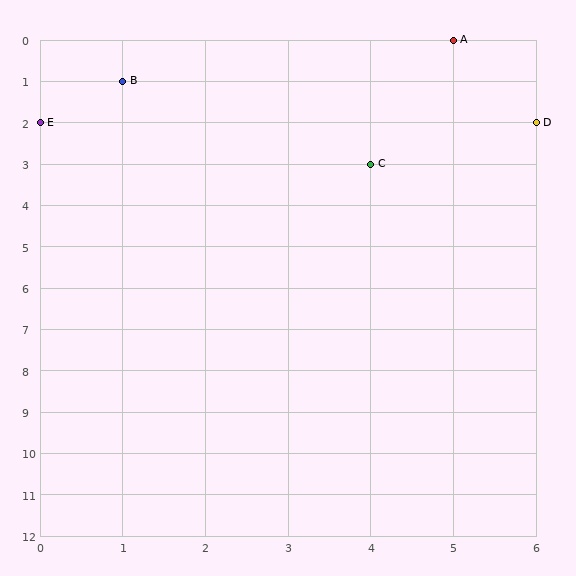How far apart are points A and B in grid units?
Points A and B are 4 columns and 1 row apart (about 4.1 grid units diagonally).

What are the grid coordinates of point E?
Point E is at grid coordinates (0, 2).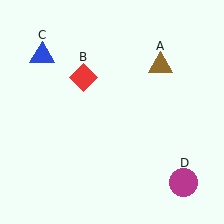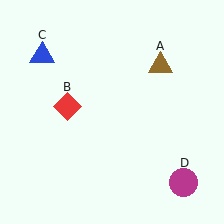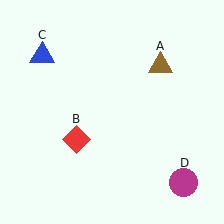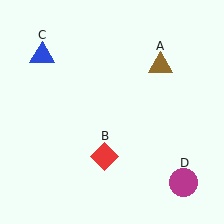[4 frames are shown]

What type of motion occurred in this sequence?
The red diamond (object B) rotated counterclockwise around the center of the scene.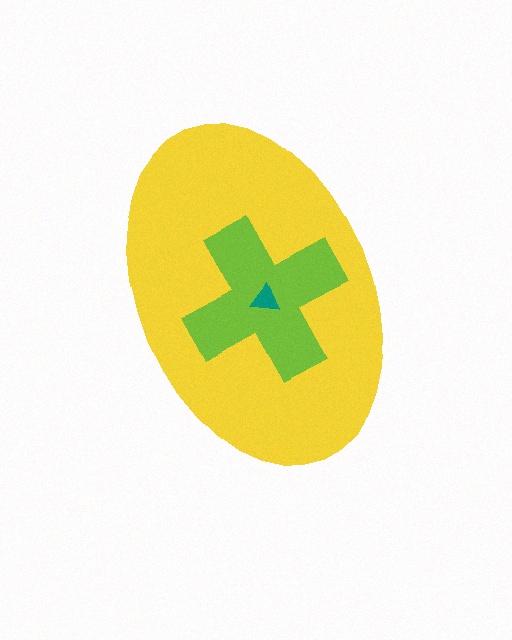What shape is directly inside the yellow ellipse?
The lime cross.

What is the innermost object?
The teal triangle.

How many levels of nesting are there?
3.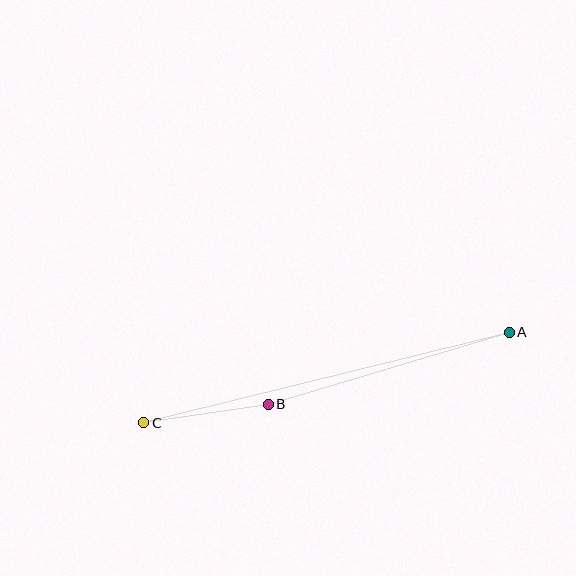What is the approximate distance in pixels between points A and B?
The distance between A and B is approximately 251 pixels.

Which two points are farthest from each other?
Points A and C are farthest from each other.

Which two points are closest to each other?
Points B and C are closest to each other.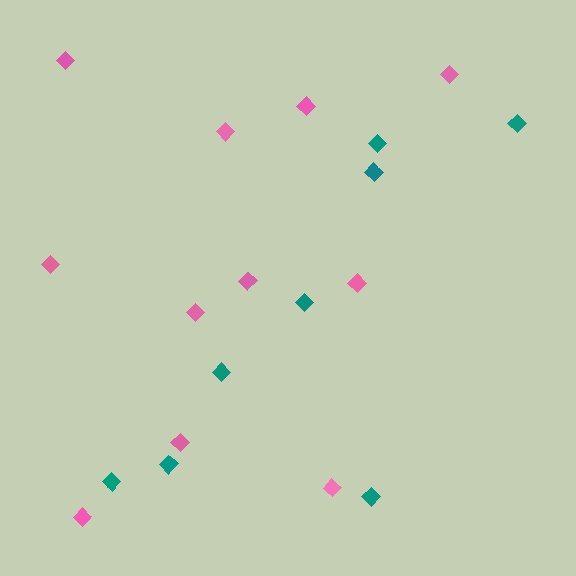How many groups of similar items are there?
There are 2 groups: one group of pink diamonds (11) and one group of teal diamonds (8).